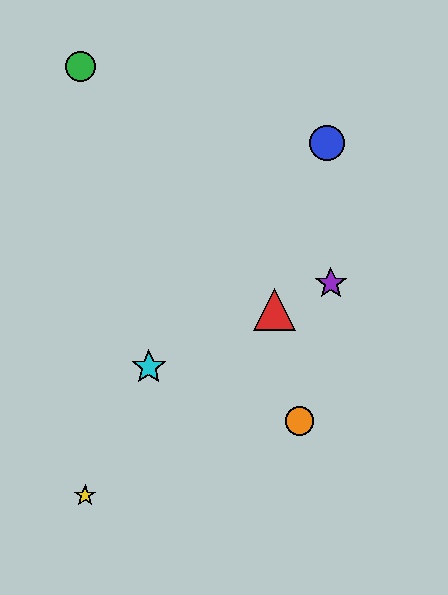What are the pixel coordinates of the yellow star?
The yellow star is at (85, 495).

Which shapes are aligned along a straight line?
The red triangle, the purple star, the cyan star are aligned along a straight line.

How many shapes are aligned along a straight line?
3 shapes (the red triangle, the purple star, the cyan star) are aligned along a straight line.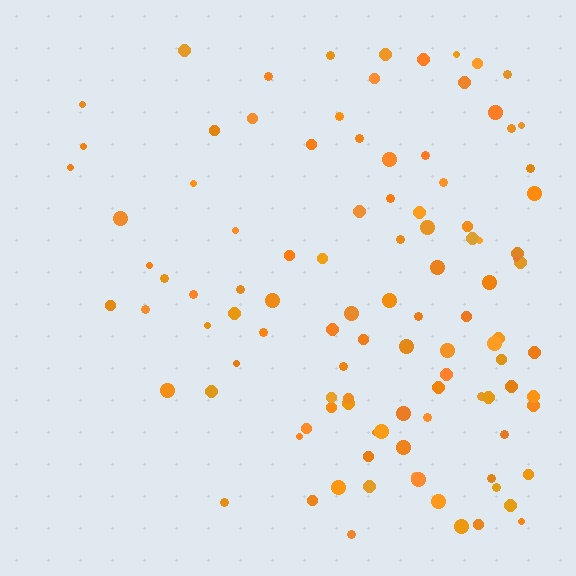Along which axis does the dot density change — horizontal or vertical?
Horizontal.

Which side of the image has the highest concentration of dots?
The right.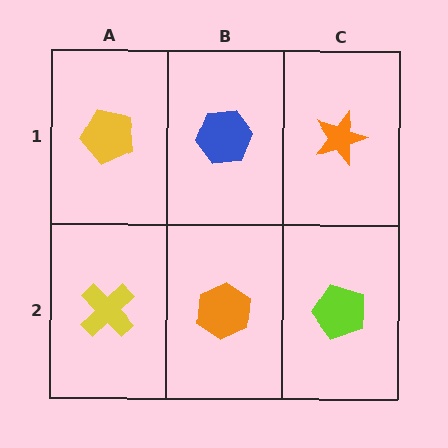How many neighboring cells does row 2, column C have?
2.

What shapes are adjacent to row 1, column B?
An orange hexagon (row 2, column B), a yellow pentagon (row 1, column A), an orange star (row 1, column C).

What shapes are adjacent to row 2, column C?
An orange star (row 1, column C), an orange hexagon (row 2, column B).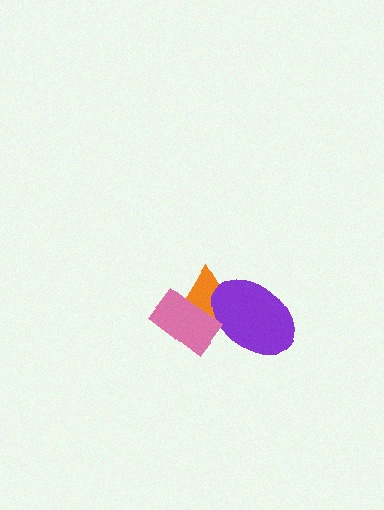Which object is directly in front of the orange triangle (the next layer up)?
The purple ellipse is directly in front of the orange triangle.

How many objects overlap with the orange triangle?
2 objects overlap with the orange triangle.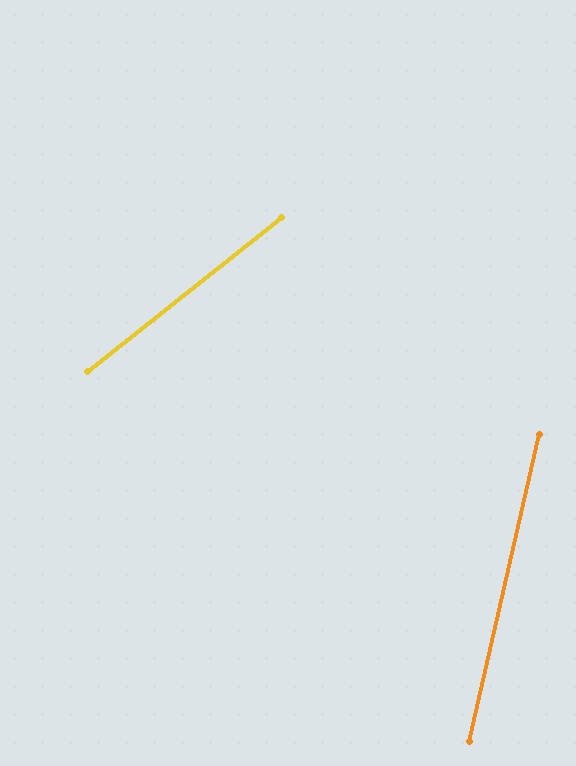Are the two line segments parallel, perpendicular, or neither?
Neither parallel nor perpendicular — they differ by about 39°.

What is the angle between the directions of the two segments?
Approximately 39 degrees.